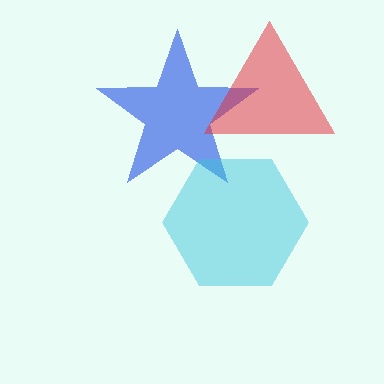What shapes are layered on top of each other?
The layered shapes are: a blue star, a cyan hexagon, a red triangle.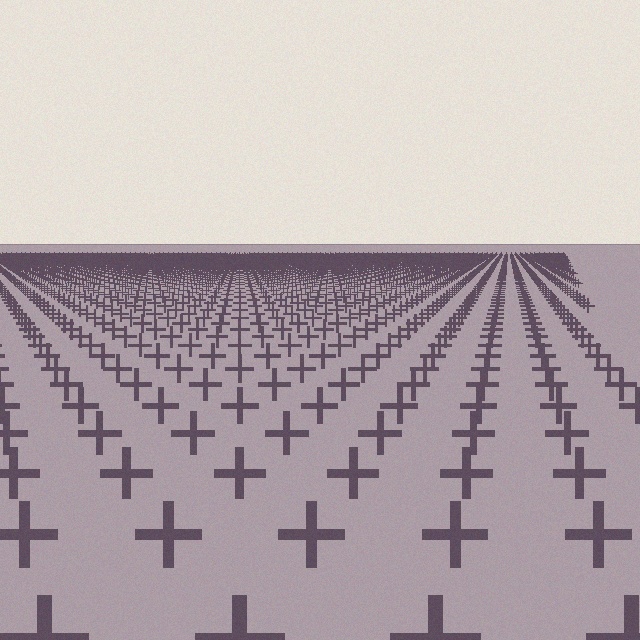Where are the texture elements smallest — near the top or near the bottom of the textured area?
Near the top.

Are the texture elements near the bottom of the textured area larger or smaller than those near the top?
Larger. Near the bottom, elements are closer to the viewer and appear at a bigger on-screen size.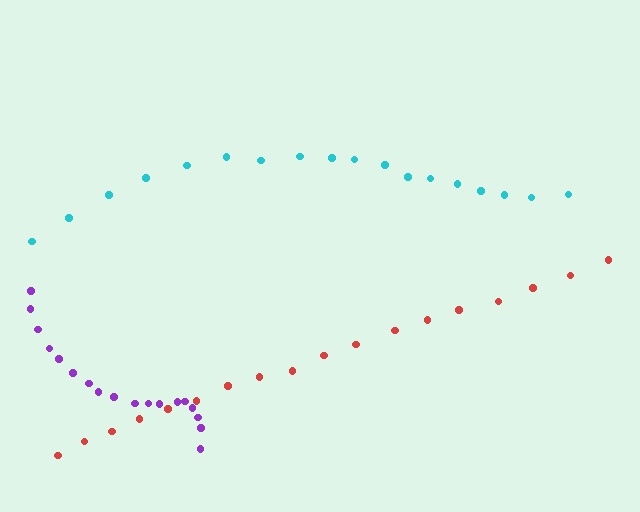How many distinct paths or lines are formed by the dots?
There are 3 distinct paths.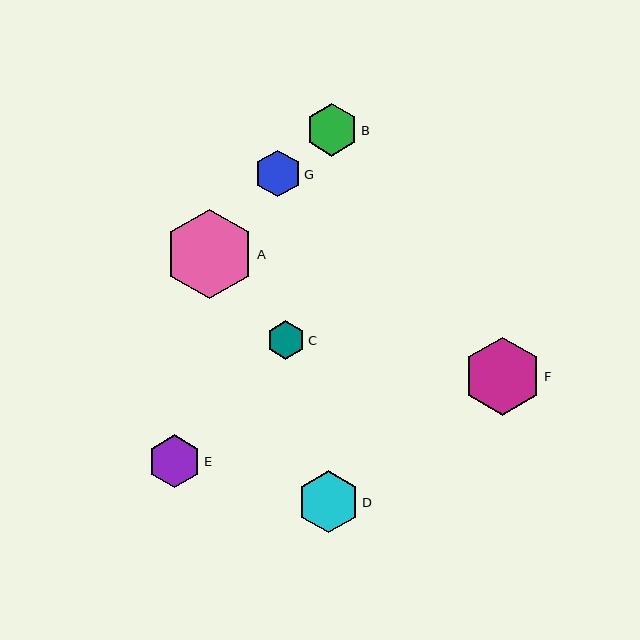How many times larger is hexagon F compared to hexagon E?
Hexagon F is approximately 1.5 times the size of hexagon E.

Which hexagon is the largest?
Hexagon A is the largest with a size of approximately 89 pixels.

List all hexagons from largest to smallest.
From largest to smallest: A, F, D, E, B, G, C.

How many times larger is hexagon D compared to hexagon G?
Hexagon D is approximately 1.3 times the size of hexagon G.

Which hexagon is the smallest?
Hexagon C is the smallest with a size of approximately 39 pixels.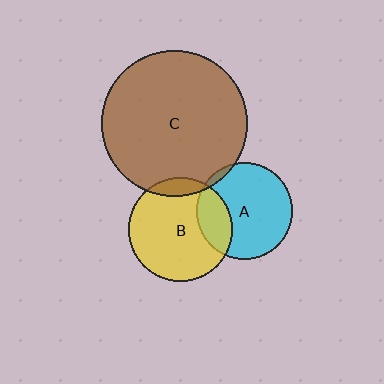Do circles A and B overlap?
Yes.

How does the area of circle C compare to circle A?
Approximately 2.3 times.